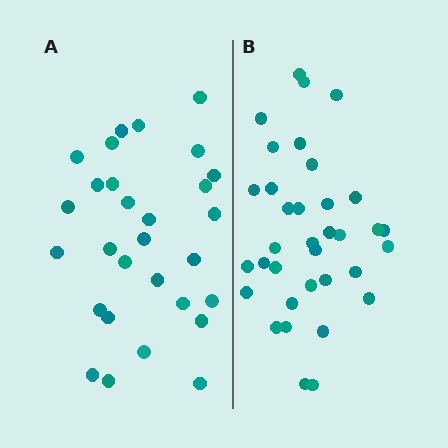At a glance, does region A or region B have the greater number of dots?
Region B (the right region) has more dots.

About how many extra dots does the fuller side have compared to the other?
Region B has about 6 more dots than region A.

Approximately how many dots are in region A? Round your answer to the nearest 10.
About 30 dots. (The exact count is 29, which rounds to 30.)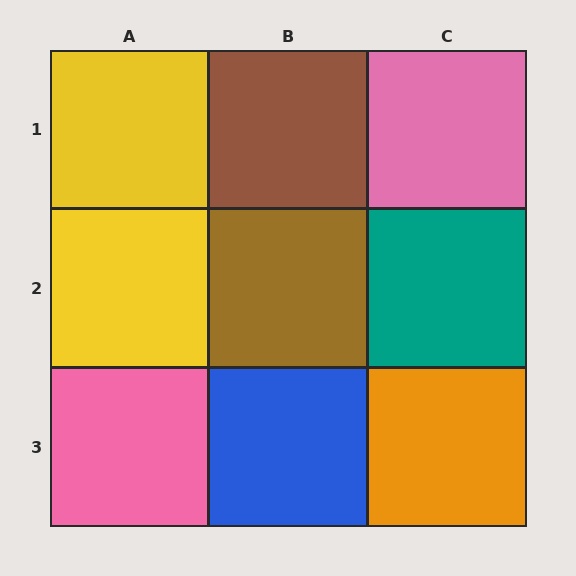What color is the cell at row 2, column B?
Brown.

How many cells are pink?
2 cells are pink.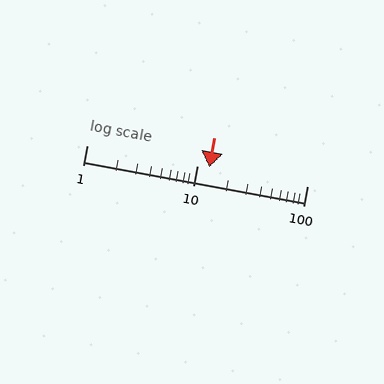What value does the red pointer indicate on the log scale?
The pointer indicates approximately 13.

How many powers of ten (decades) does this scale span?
The scale spans 2 decades, from 1 to 100.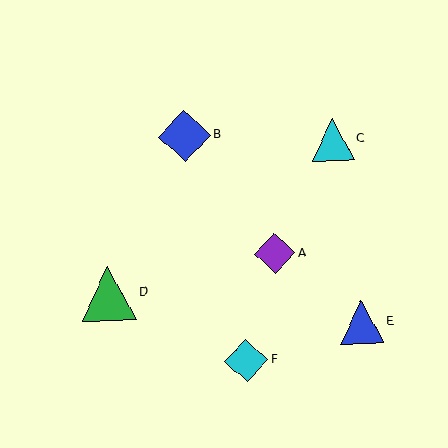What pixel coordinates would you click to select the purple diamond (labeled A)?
Click at (275, 253) to select the purple diamond A.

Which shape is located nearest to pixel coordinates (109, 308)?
The green triangle (labeled D) at (109, 293) is nearest to that location.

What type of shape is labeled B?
Shape B is a blue diamond.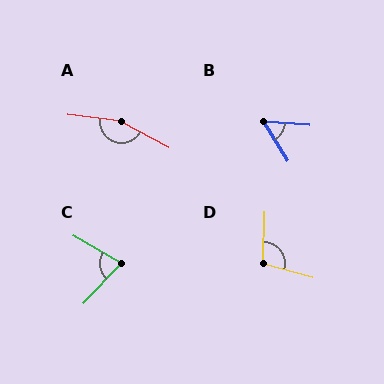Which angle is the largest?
A, at approximately 159 degrees.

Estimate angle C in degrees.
Approximately 76 degrees.